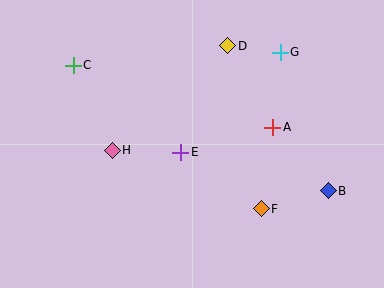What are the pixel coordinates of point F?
Point F is at (261, 209).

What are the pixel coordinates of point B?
Point B is at (328, 191).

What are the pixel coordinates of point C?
Point C is at (73, 65).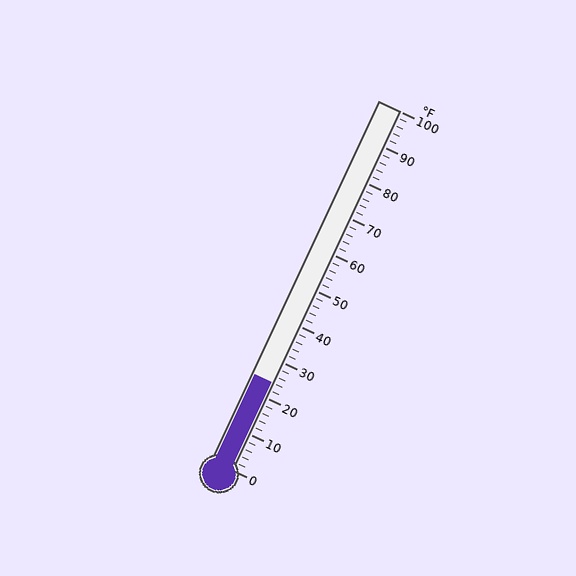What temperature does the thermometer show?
The thermometer shows approximately 24°F.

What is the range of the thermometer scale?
The thermometer scale ranges from 0°F to 100°F.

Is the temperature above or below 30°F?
The temperature is below 30°F.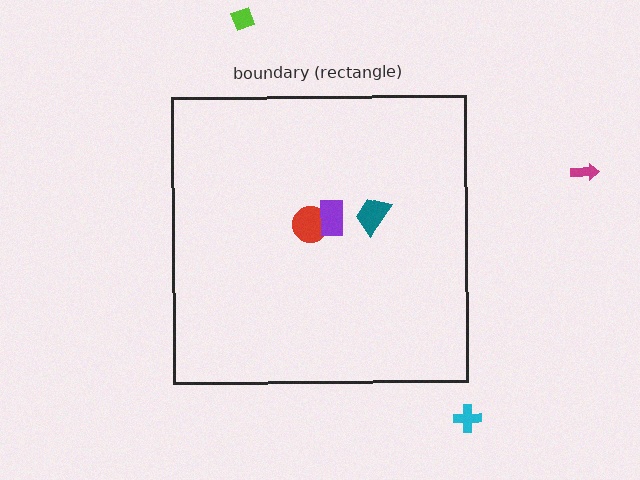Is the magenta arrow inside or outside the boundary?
Outside.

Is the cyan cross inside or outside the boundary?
Outside.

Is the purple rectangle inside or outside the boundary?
Inside.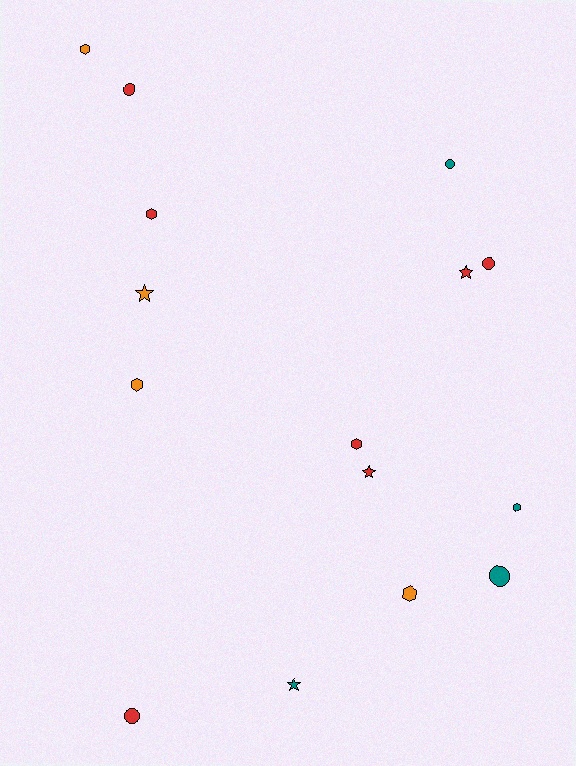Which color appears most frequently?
Red, with 7 objects.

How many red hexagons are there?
There are 2 red hexagons.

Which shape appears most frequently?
Hexagon, with 6 objects.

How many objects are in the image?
There are 15 objects.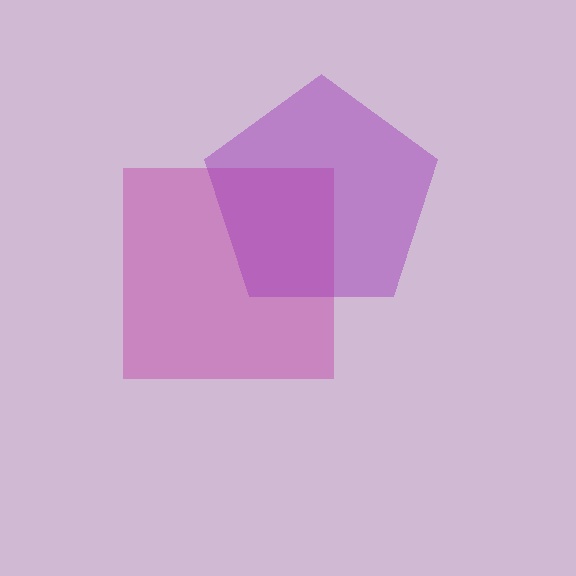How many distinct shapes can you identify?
There are 2 distinct shapes: a magenta square, a purple pentagon.